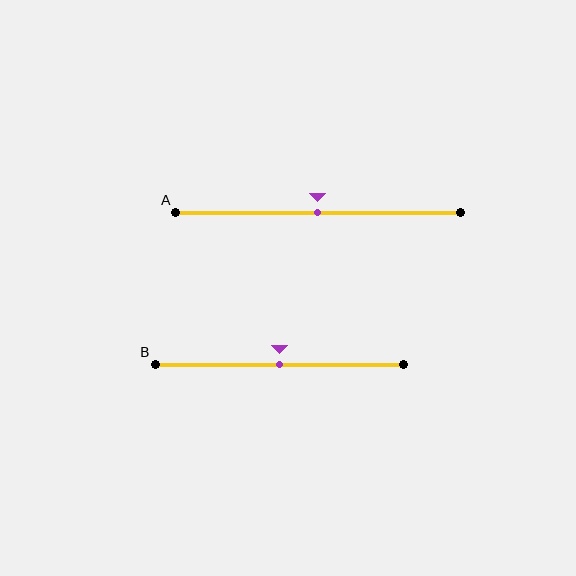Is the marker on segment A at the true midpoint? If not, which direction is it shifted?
Yes, the marker on segment A is at the true midpoint.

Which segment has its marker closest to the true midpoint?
Segment A has its marker closest to the true midpoint.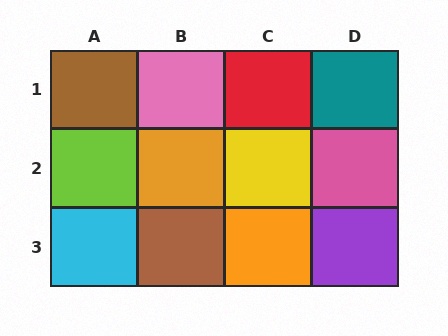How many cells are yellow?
1 cell is yellow.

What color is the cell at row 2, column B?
Orange.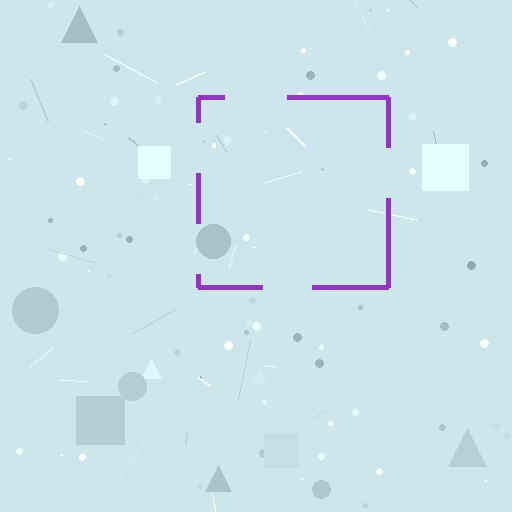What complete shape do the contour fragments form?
The contour fragments form a square.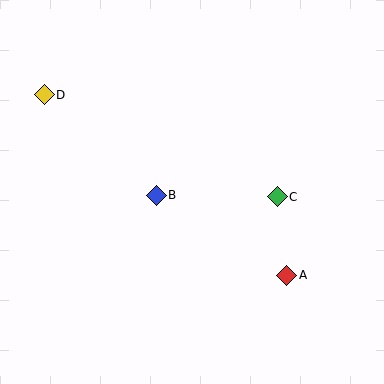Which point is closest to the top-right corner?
Point C is closest to the top-right corner.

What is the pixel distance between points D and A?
The distance between D and A is 302 pixels.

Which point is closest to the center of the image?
Point B at (156, 195) is closest to the center.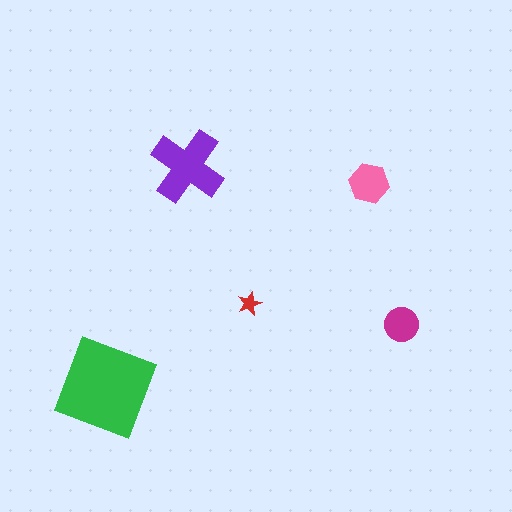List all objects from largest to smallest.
The green square, the purple cross, the pink hexagon, the magenta circle, the red star.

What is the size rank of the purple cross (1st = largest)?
2nd.